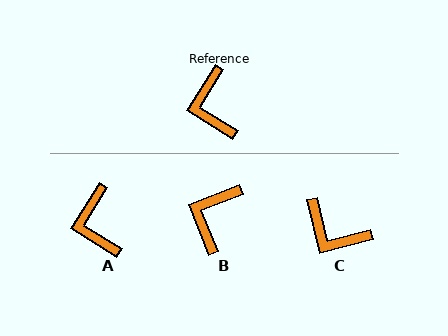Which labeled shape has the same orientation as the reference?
A.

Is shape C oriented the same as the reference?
No, it is off by about 45 degrees.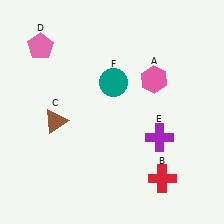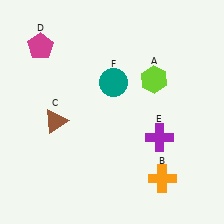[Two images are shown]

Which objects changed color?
A changed from pink to lime. B changed from red to orange. D changed from pink to magenta.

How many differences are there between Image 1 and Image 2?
There are 3 differences between the two images.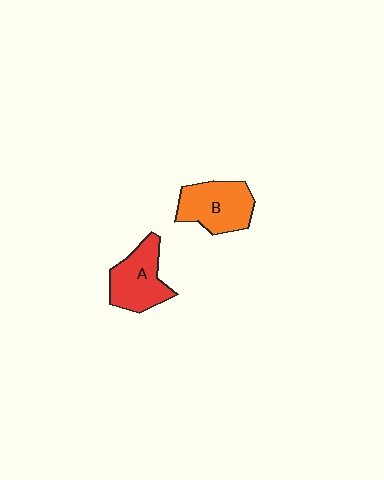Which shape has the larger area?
Shape B (orange).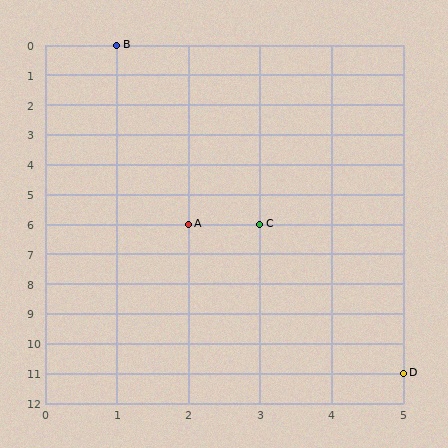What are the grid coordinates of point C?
Point C is at grid coordinates (3, 6).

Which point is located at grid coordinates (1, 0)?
Point B is at (1, 0).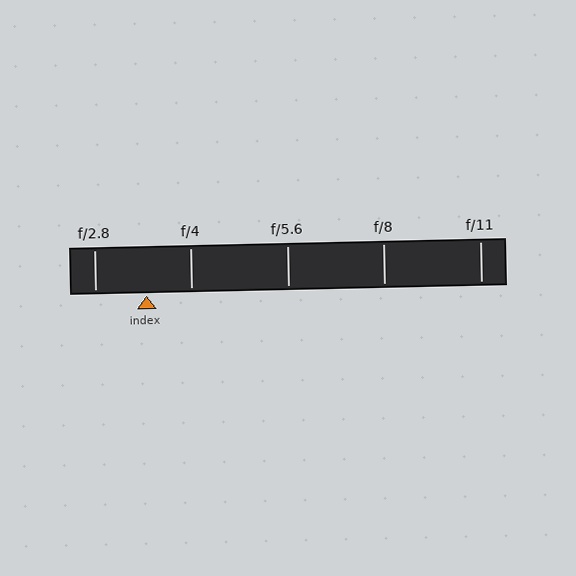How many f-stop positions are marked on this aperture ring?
There are 5 f-stop positions marked.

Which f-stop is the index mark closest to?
The index mark is closest to f/4.